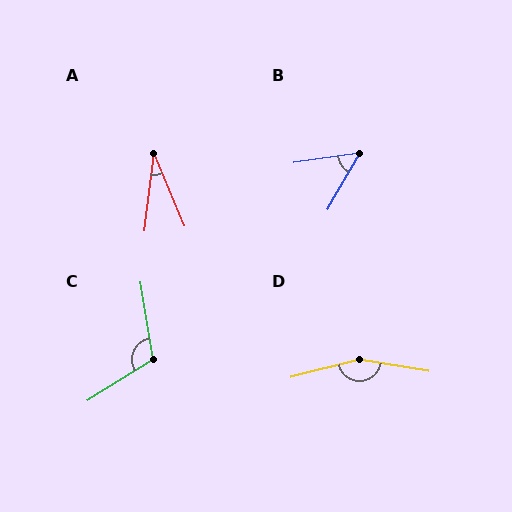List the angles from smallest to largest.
A (29°), B (52°), C (112°), D (156°).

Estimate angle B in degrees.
Approximately 52 degrees.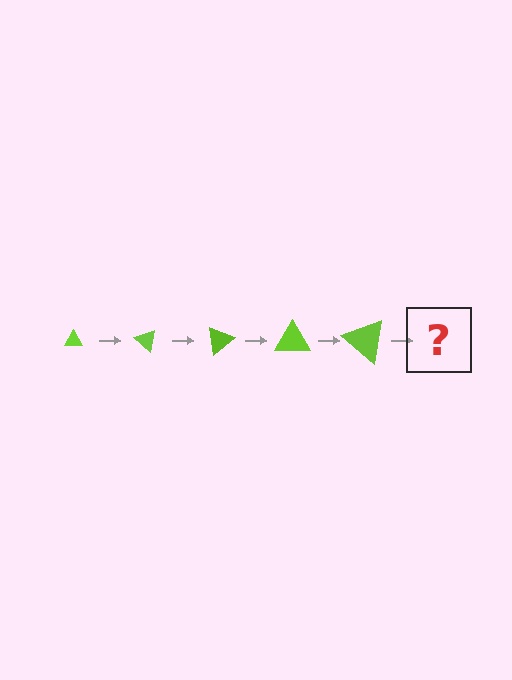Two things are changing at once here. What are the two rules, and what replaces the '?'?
The two rules are that the triangle grows larger each step and it rotates 40 degrees each step. The '?' should be a triangle, larger than the previous one and rotated 200 degrees from the start.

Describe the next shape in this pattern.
It should be a triangle, larger than the previous one and rotated 200 degrees from the start.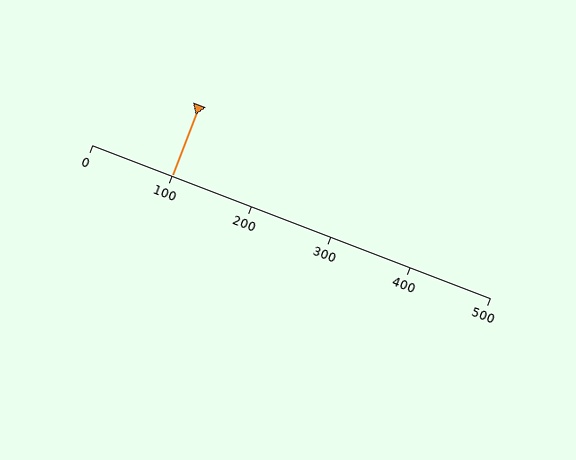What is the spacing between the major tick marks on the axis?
The major ticks are spaced 100 apart.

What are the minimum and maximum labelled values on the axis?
The axis runs from 0 to 500.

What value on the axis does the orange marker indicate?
The marker indicates approximately 100.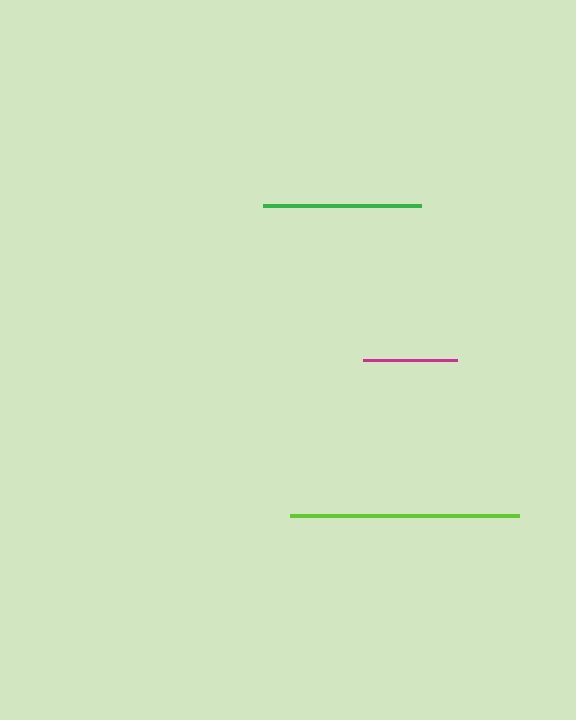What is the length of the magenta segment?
The magenta segment is approximately 94 pixels long.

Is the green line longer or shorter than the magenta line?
The green line is longer than the magenta line.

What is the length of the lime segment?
The lime segment is approximately 228 pixels long.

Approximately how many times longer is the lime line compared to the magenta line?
The lime line is approximately 2.4 times the length of the magenta line.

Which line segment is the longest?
The lime line is the longest at approximately 228 pixels.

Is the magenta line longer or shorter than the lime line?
The lime line is longer than the magenta line.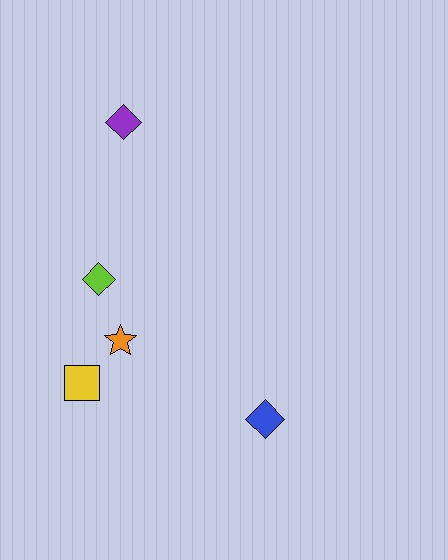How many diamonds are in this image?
There are 3 diamonds.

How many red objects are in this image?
There are no red objects.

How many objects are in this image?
There are 5 objects.